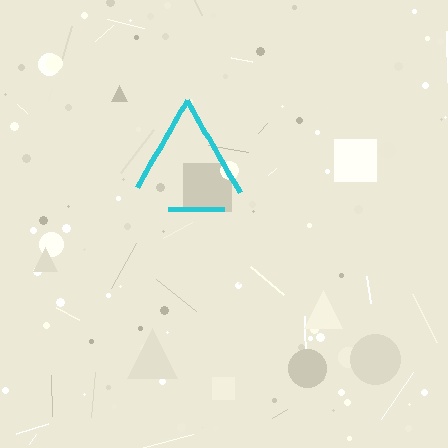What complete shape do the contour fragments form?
The contour fragments form a triangle.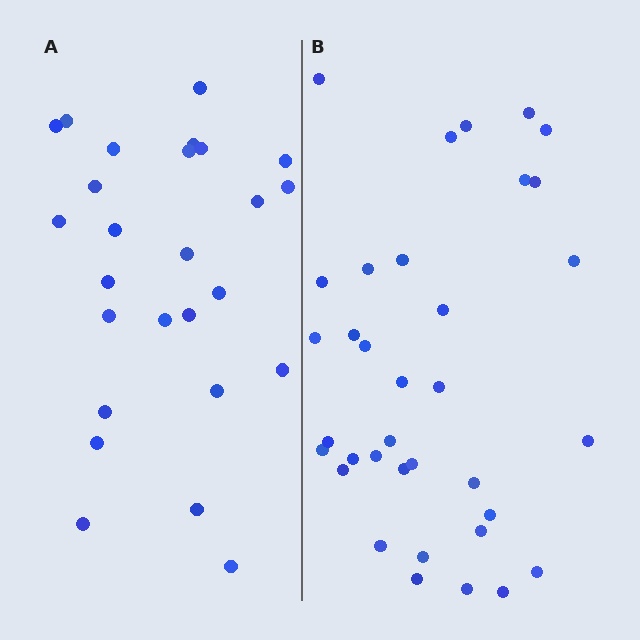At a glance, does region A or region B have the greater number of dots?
Region B (the right region) has more dots.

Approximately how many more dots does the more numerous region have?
Region B has roughly 8 or so more dots than region A.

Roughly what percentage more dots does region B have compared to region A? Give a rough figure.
About 35% more.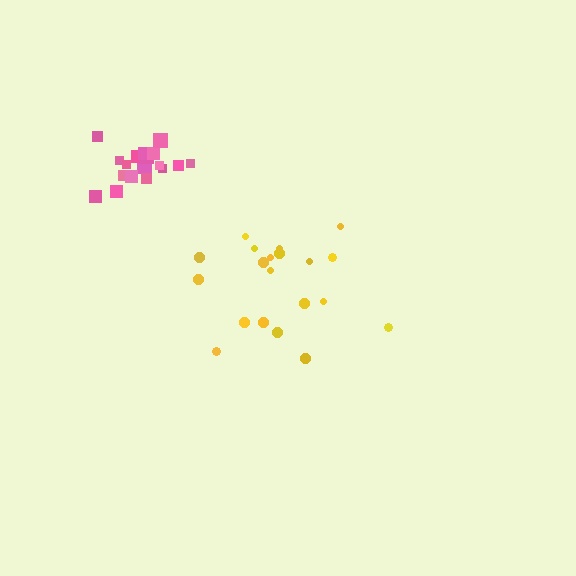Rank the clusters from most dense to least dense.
pink, yellow.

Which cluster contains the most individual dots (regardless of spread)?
Yellow (20).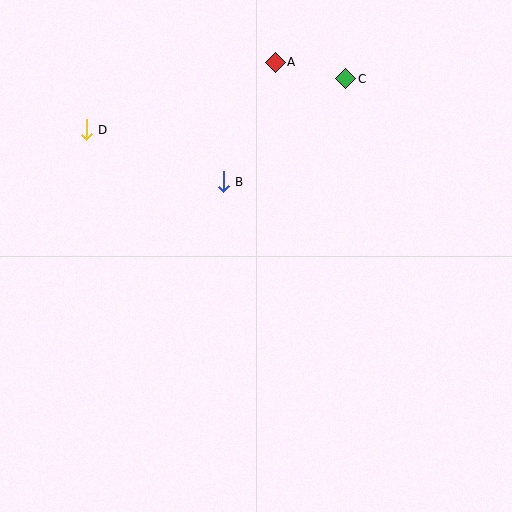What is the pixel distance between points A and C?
The distance between A and C is 72 pixels.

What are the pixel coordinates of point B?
Point B is at (223, 182).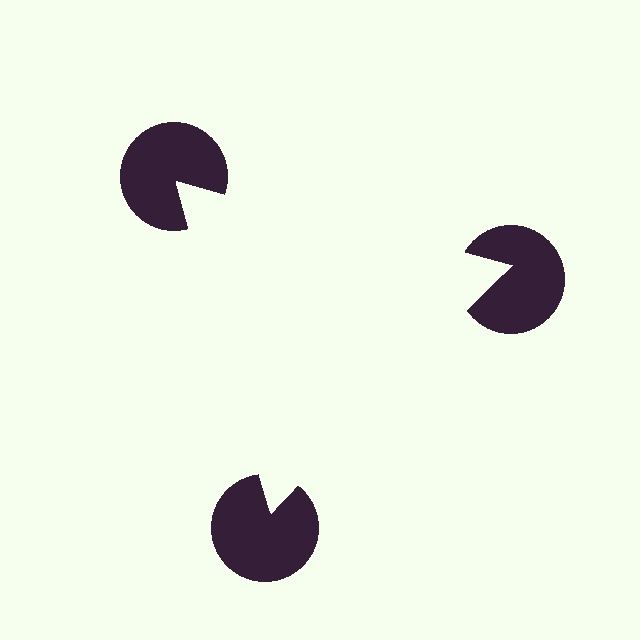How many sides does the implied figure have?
3 sides.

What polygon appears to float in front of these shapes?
An illusory triangle — its edges are inferred from the aligned wedge cuts in the pac-man discs, not physically drawn.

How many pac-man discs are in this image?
There are 3 — one at each vertex of the illusory triangle.